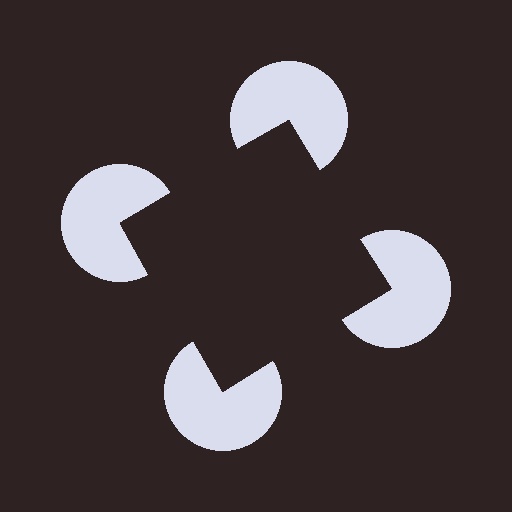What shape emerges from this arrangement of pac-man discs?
An illusory square — its edges are inferred from the aligned wedge cuts in the pac-man discs, not physically drawn.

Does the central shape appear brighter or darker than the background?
It typically appears slightly darker than the background, even though no actual brightness change is drawn.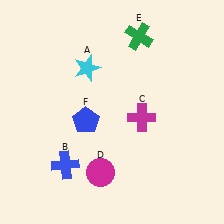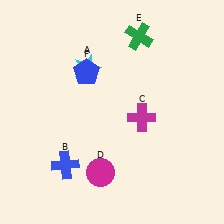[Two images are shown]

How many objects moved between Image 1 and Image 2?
1 object moved between the two images.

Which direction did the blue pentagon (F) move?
The blue pentagon (F) moved up.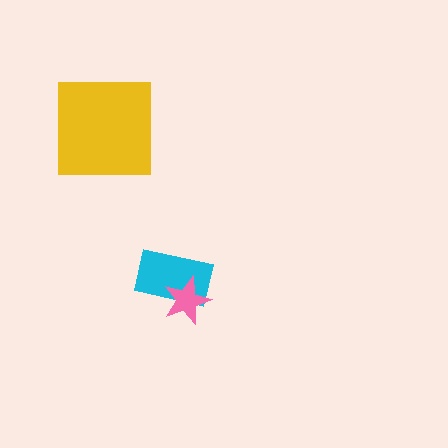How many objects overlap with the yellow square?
0 objects overlap with the yellow square.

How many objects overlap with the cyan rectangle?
1 object overlaps with the cyan rectangle.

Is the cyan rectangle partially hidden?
Yes, it is partially covered by another shape.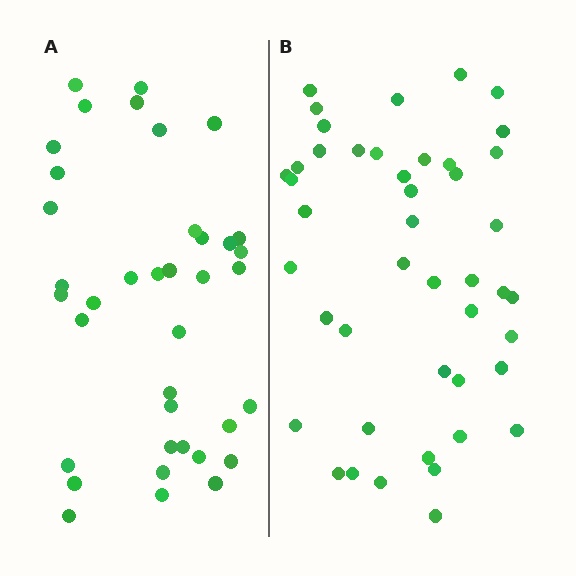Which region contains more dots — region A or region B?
Region B (the right region) has more dots.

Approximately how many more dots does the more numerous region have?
Region B has roughly 8 or so more dots than region A.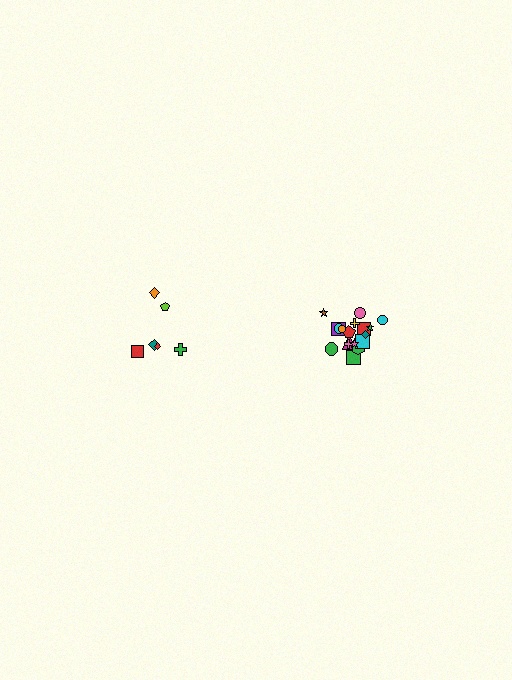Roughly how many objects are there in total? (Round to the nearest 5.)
Roughly 25 objects in total.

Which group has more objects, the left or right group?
The right group.